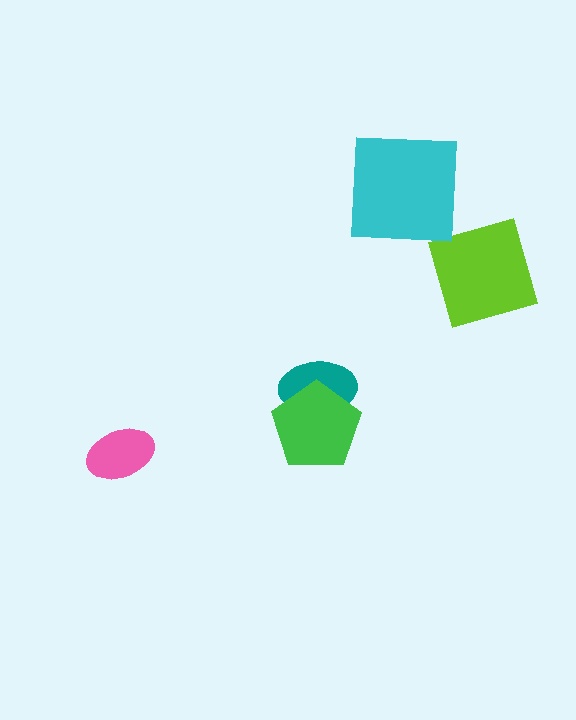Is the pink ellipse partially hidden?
No, no other shape covers it.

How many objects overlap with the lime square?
0 objects overlap with the lime square.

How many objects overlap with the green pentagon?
1 object overlaps with the green pentagon.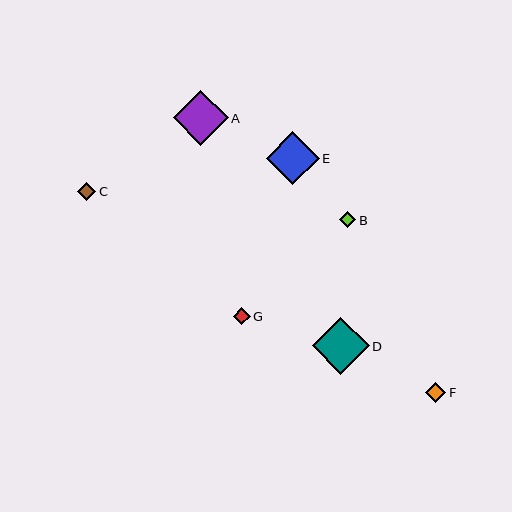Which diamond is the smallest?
Diamond B is the smallest with a size of approximately 16 pixels.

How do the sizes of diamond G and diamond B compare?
Diamond G and diamond B are approximately the same size.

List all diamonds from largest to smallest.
From largest to smallest: D, A, E, F, C, G, B.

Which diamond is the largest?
Diamond D is the largest with a size of approximately 57 pixels.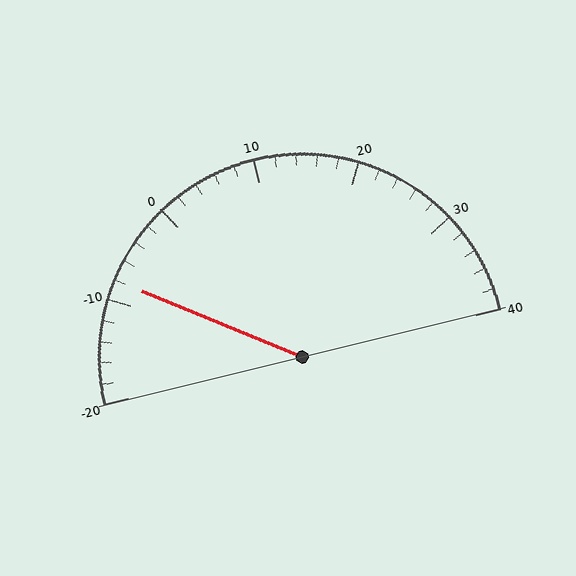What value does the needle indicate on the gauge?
The needle indicates approximately -8.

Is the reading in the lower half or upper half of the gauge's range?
The reading is in the lower half of the range (-20 to 40).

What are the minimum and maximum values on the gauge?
The gauge ranges from -20 to 40.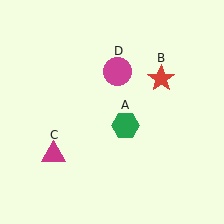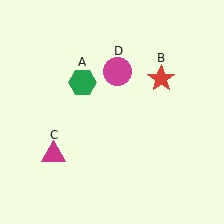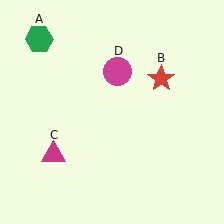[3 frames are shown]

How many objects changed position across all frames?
1 object changed position: green hexagon (object A).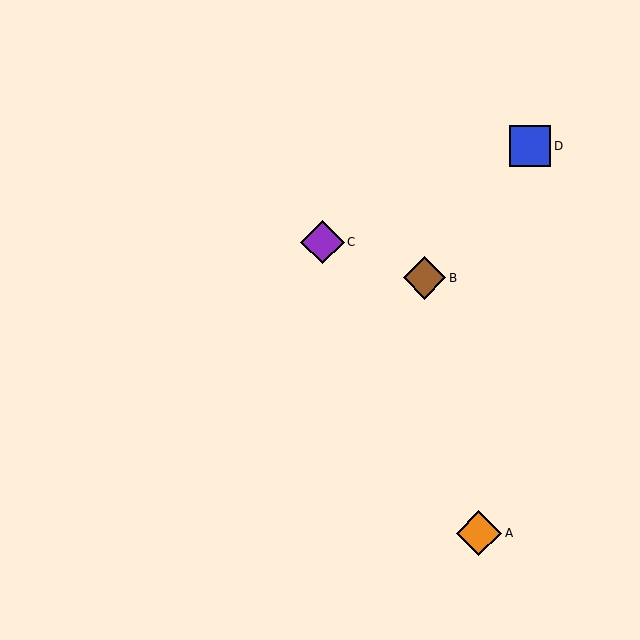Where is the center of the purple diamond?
The center of the purple diamond is at (323, 242).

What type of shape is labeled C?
Shape C is a purple diamond.